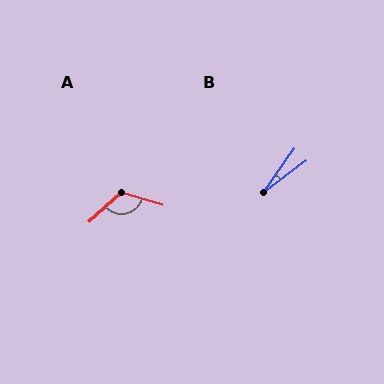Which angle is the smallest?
B, at approximately 17 degrees.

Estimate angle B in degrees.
Approximately 17 degrees.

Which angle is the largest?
A, at approximately 120 degrees.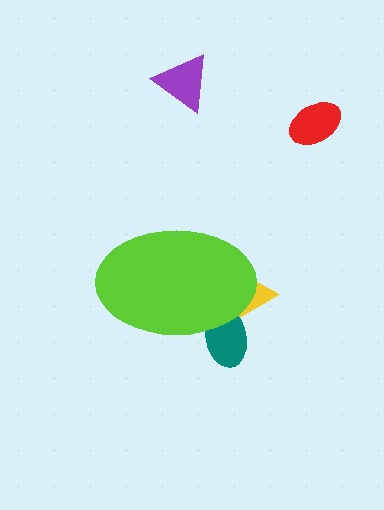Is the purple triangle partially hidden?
No, the purple triangle is fully visible.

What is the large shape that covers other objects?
A lime ellipse.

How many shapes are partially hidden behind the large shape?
2 shapes are partially hidden.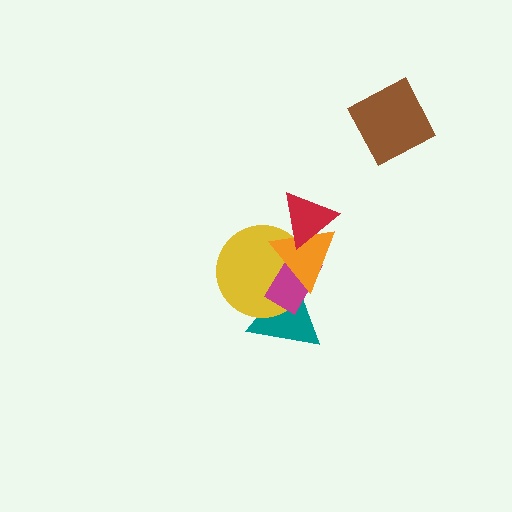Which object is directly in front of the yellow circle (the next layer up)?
The magenta rectangle is directly in front of the yellow circle.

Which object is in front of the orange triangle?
The red triangle is in front of the orange triangle.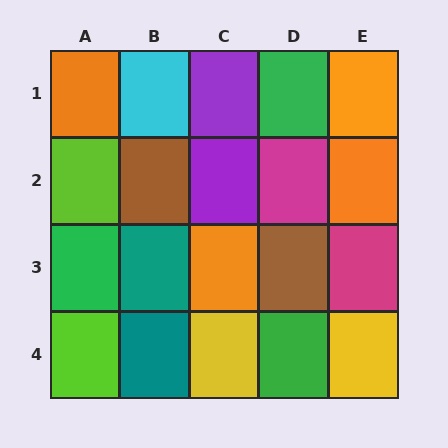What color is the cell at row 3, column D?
Brown.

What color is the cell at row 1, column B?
Cyan.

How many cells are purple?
2 cells are purple.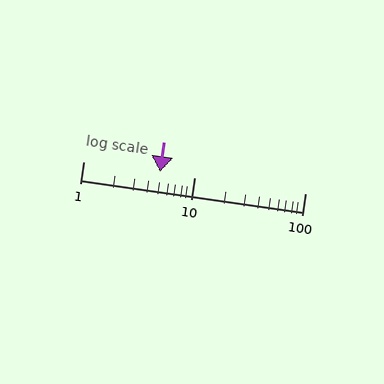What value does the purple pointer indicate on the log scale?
The pointer indicates approximately 4.9.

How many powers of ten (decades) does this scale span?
The scale spans 2 decades, from 1 to 100.